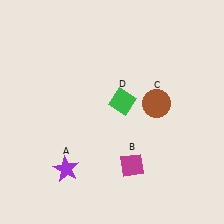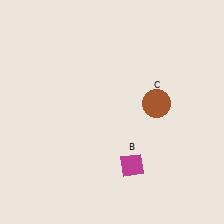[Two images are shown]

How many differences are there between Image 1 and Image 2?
There are 2 differences between the two images.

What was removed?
The purple star (A), the green diamond (D) were removed in Image 2.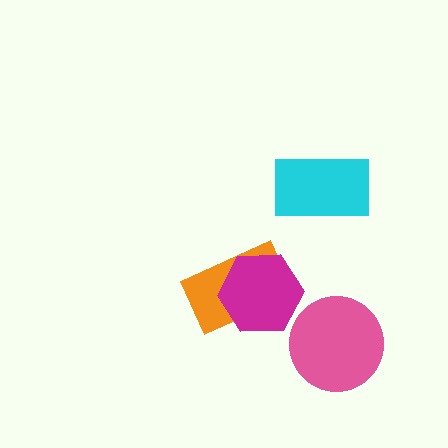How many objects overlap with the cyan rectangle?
0 objects overlap with the cyan rectangle.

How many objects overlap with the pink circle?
0 objects overlap with the pink circle.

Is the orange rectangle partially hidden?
Yes, it is partially covered by another shape.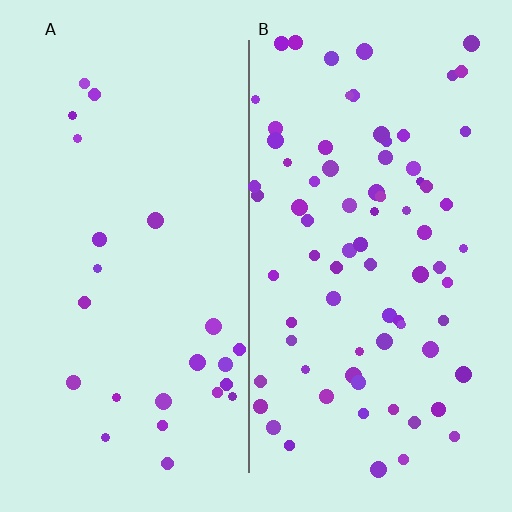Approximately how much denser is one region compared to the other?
Approximately 3.2× — region B over region A.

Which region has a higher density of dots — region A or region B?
B (the right).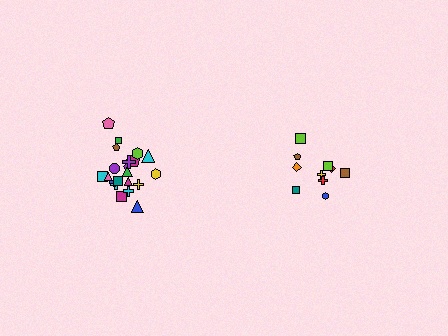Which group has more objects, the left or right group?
The left group.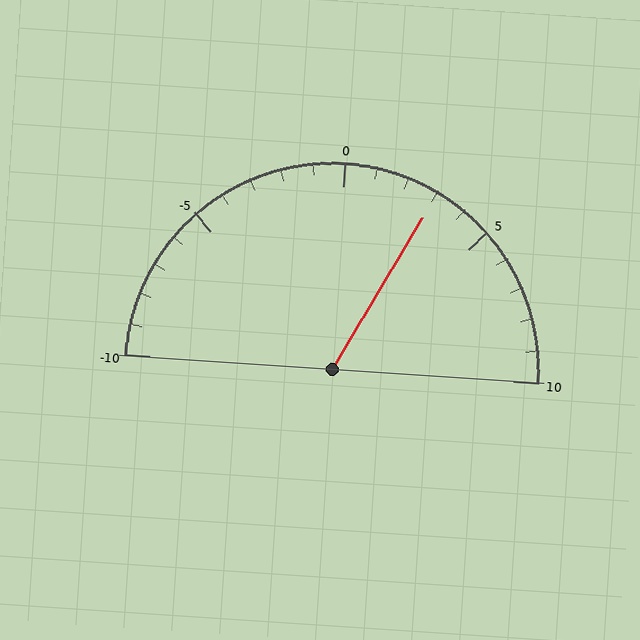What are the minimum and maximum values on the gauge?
The gauge ranges from -10 to 10.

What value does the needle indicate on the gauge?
The needle indicates approximately 3.